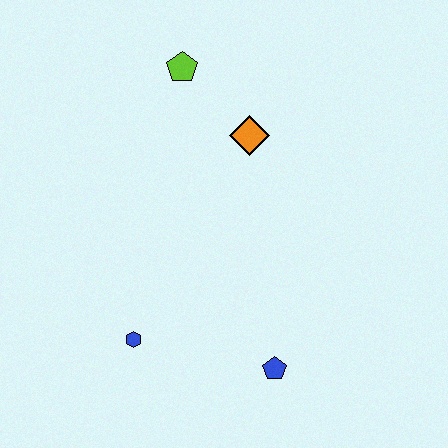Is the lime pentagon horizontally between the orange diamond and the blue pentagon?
No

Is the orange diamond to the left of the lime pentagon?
No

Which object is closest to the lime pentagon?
The orange diamond is closest to the lime pentagon.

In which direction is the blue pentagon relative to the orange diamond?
The blue pentagon is below the orange diamond.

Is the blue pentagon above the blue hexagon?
No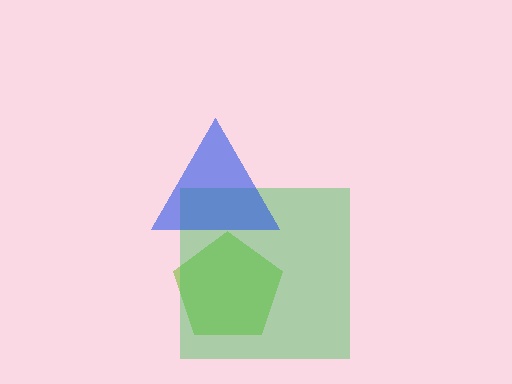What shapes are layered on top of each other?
The layered shapes are: a lime pentagon, a green square, a blue triangle.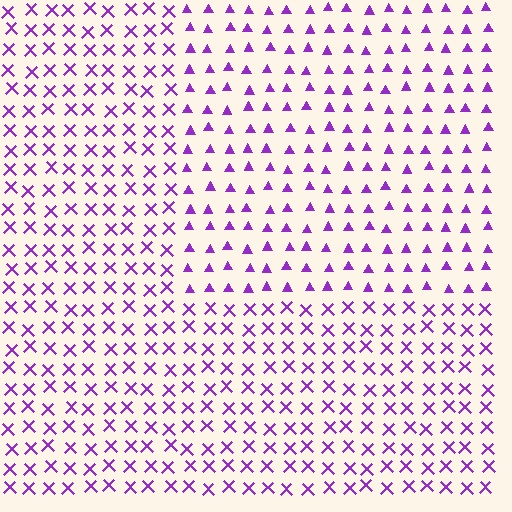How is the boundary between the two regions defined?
The boundary is defined by a change in element shape: triangles inside vs. X marks outside. All elements share the same color and spacing.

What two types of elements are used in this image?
The image uses triangles inside the rectangle region and X marks outside it.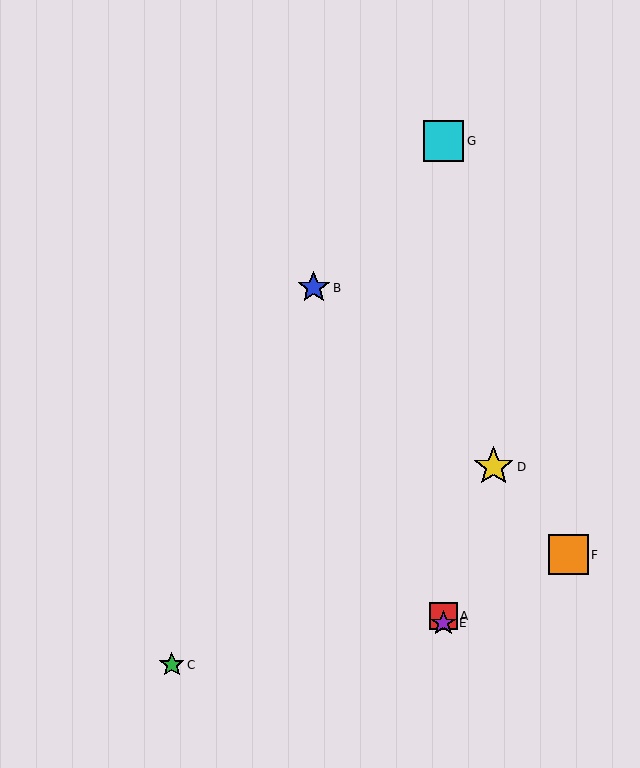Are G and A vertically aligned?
Yes, both are at x≈443.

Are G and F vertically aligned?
No, G is at x≈443 and F is at x≈569.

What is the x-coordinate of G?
Object G is at x≈443.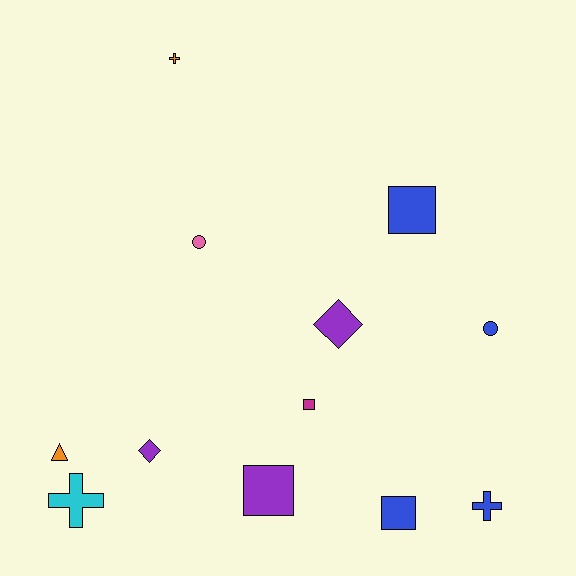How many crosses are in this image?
There are 3 crosses.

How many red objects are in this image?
There are no red objects.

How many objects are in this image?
There are 12 objects.